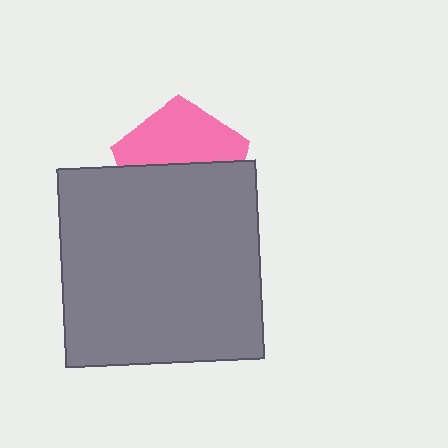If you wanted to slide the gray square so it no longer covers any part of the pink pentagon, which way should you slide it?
Slide it down — that is the most direct way to separate the two shapes.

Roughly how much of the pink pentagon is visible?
About half of it is visible (roughly 47%).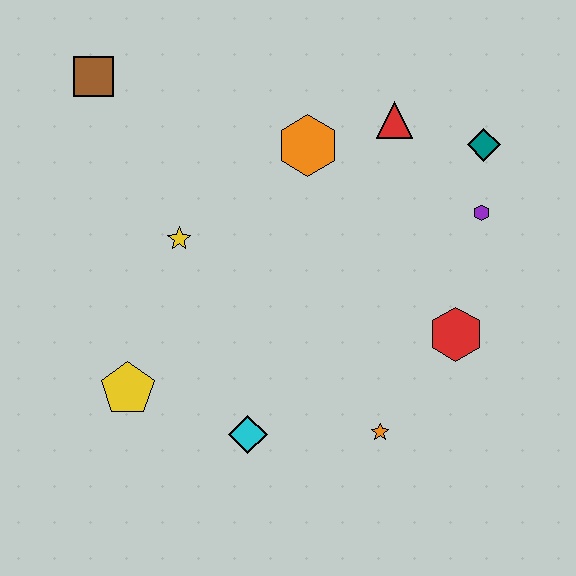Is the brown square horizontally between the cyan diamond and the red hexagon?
No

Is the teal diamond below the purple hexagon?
No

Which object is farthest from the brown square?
The orange star is farthest from the brown square.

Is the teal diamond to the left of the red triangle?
No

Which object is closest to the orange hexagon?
The red triangle is closest to the orange hexagon.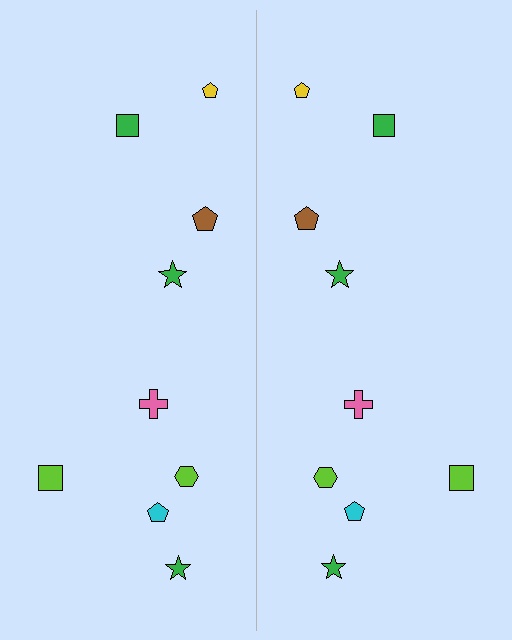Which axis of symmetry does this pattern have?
The pattern has a vertical axis of symmetry running through the center of the image.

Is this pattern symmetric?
Yes, this pattern has bilateral (reflection) symmetry.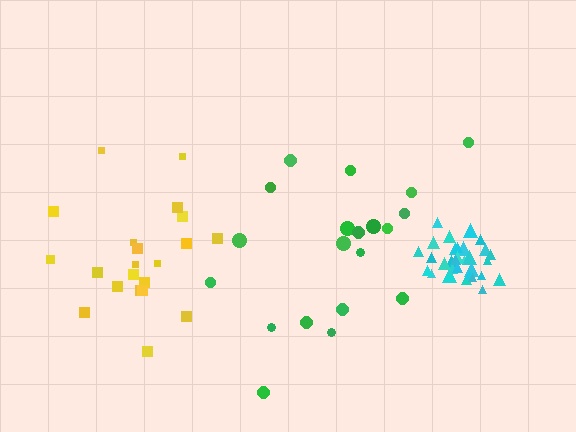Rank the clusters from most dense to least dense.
cyan, yellow, green.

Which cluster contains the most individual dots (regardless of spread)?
Cyan (33).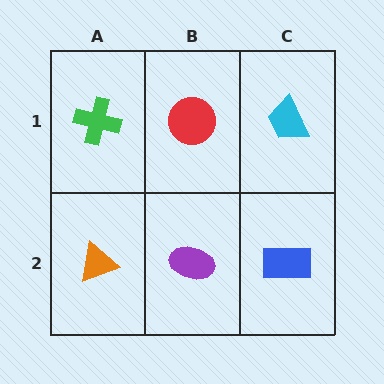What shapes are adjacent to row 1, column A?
An orange triangle (row 2, column A), a red circle (row 1, column B).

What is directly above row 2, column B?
A red circle.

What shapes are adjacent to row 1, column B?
A purple ellipse (row 2, column B), a green cross (row 1, column A), a cyan trapezoid (row 1, column C).